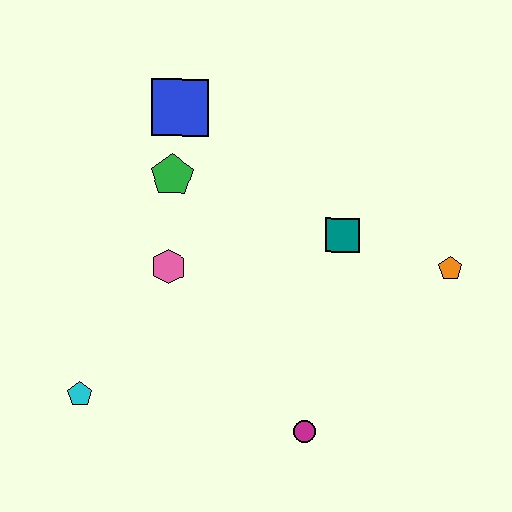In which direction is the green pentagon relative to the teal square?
The green pentagon is to the left of the teal square.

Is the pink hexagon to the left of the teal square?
Yes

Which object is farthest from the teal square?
The cyan pentagon is farthest from the teal square.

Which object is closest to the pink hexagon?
The green pentagon is closest to the pink hexagon.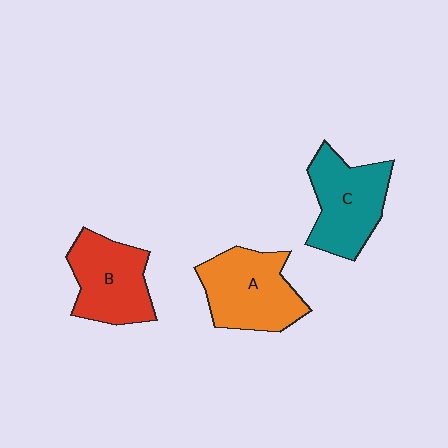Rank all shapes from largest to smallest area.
From largest to smallest: A (orange), C (teal), B (red).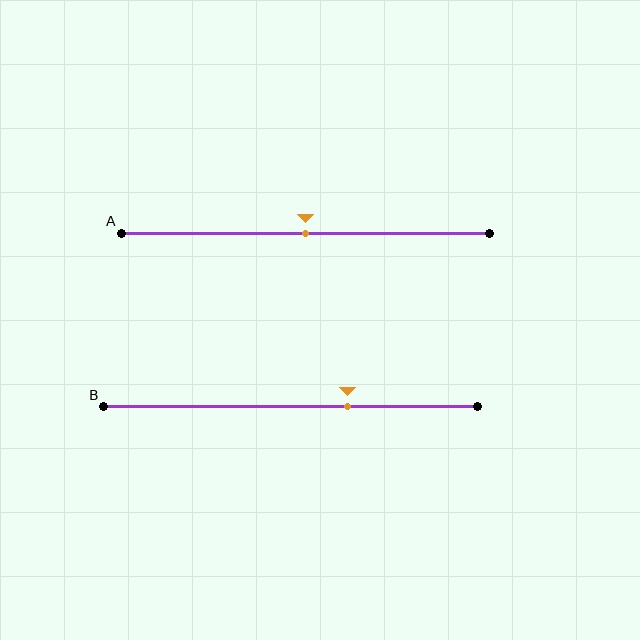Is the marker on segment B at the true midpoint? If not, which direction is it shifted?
No, the marker on segment B is shifted to the right by about 15% of the segment length.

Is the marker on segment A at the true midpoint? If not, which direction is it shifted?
Yes, the marker on segment A is at the true midpoint.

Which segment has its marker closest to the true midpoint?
Segment A has its marker closest to the true midpoint.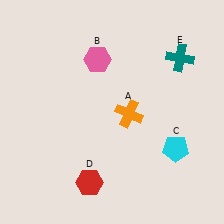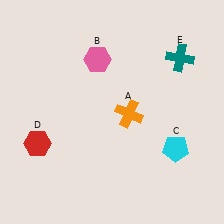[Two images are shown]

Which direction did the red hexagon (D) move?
The red hexagon (D) moved left.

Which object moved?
The red hexagon (D) moved left.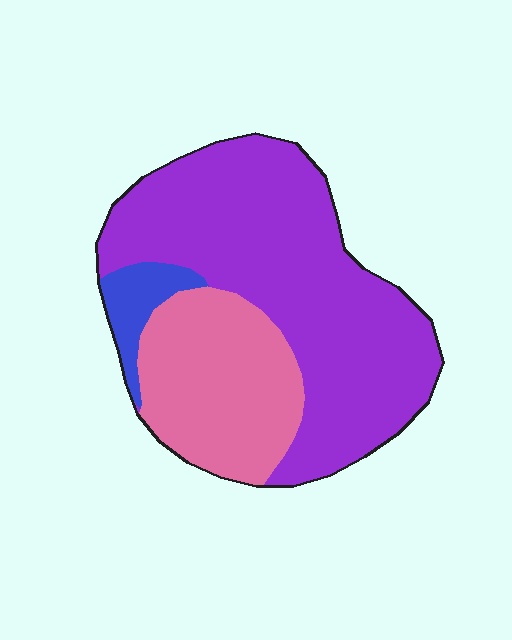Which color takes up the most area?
Purple, at roughly 65%.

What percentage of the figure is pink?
Pink covers roughly 30% of the figure.